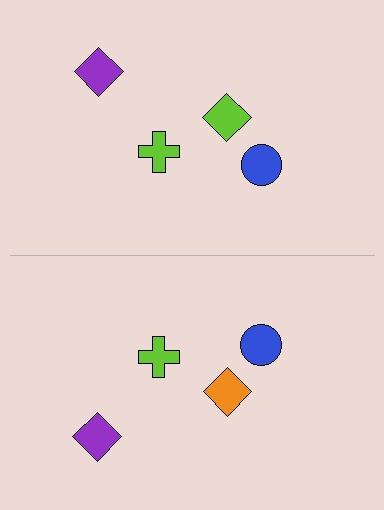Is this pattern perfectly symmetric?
No, the pattern is not perfectly symmetric. The orange diamond on the bottom side breaks the symmetry — its mirror counterpart is lime.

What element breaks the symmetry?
The orange diamond on the bottom side breaks the symmetry — its mirror counterpart is lime.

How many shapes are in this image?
There are 8 shapes in this image.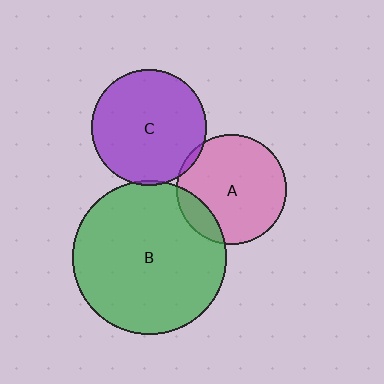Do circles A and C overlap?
Yes.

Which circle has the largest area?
Circle B (green).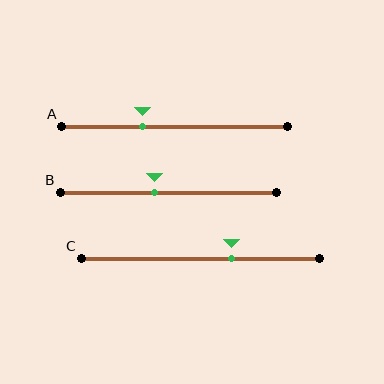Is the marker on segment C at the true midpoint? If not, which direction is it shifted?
No, the marker on segment C is shifted to the right by about 13% of the segment length.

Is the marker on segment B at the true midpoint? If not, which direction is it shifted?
No, the marker on segment B is shifted to the left by about 6% of the segment length.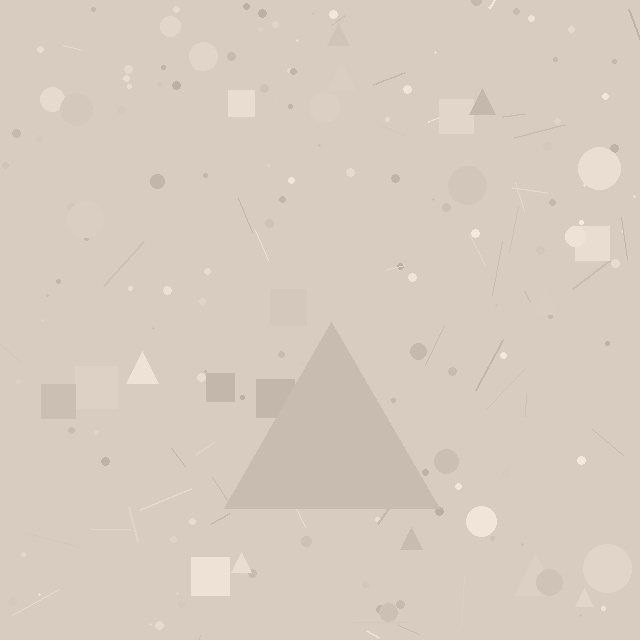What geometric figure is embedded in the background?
A triangle is embedded in the background.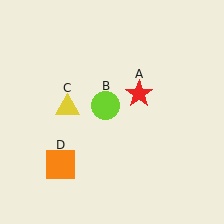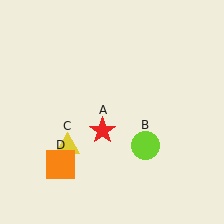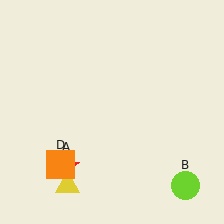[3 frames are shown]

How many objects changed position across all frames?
3 objects changed position: red star (object A), lime circle (object B), yellow triangle (object C).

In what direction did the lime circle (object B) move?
The lime circle (object B) moved down and to the right.